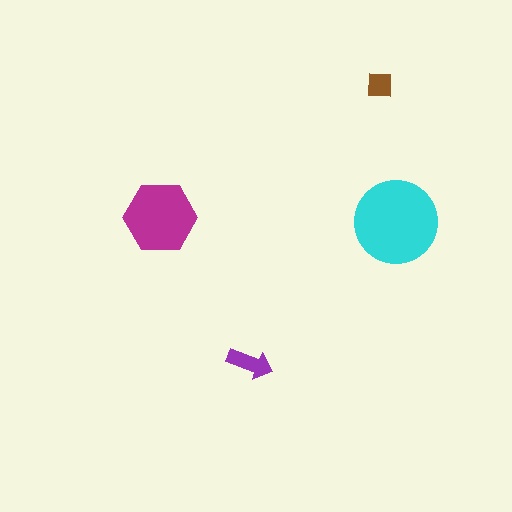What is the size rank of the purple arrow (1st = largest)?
3rd.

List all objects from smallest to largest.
The brown square, the purple arrow, the magenta hexagon, the cyan circle.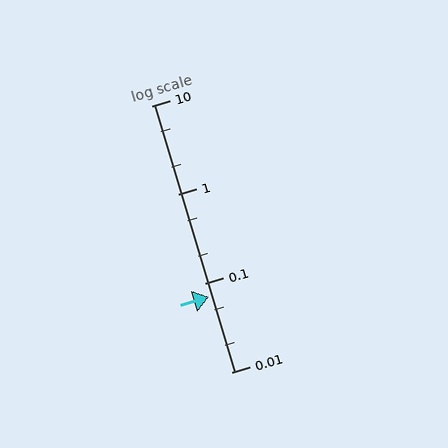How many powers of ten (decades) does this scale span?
The scale spans 3 decades, from 0.01 to 10.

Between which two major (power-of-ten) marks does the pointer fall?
The pointer is between 0.01 and 0.1.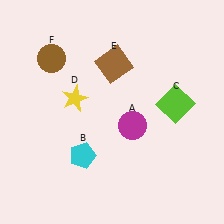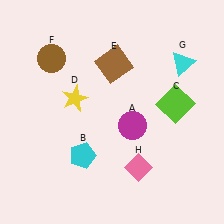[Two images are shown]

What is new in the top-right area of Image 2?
A cyan triangle (G) was added in the top-right area of Image 2.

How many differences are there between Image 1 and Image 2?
There are 2 differences between the two images.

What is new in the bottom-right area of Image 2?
A pink diamond (H) was added in the bottom-right area of Image 2.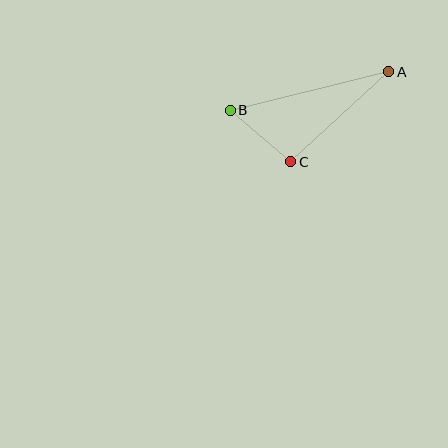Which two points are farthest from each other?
Points A and B are farthest from each other.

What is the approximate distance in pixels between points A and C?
The distance between A and C is approximately 133 pixels.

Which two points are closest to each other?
Points B and C are closest to each other.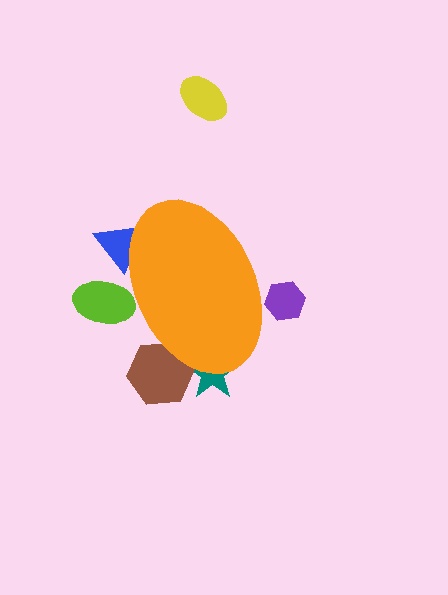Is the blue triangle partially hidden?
Yes, the blue triangle is partially hidden behind the orange ellipse.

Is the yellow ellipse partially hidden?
No, the yellow ellipse is fully visible.